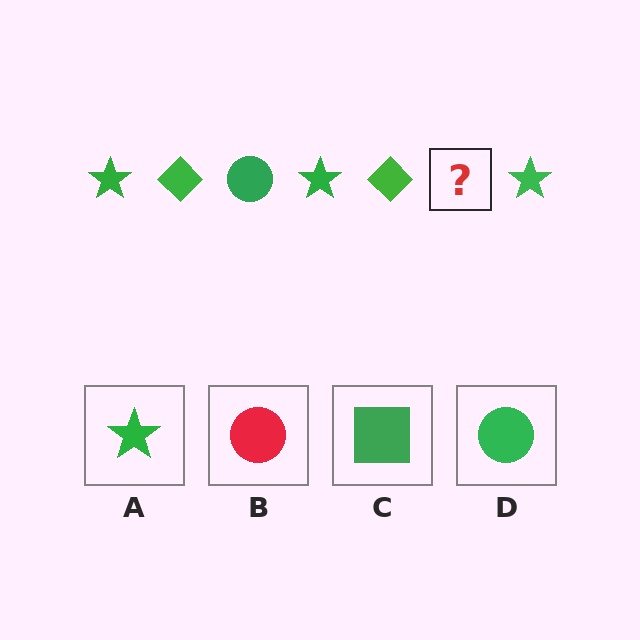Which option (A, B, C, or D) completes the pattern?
D.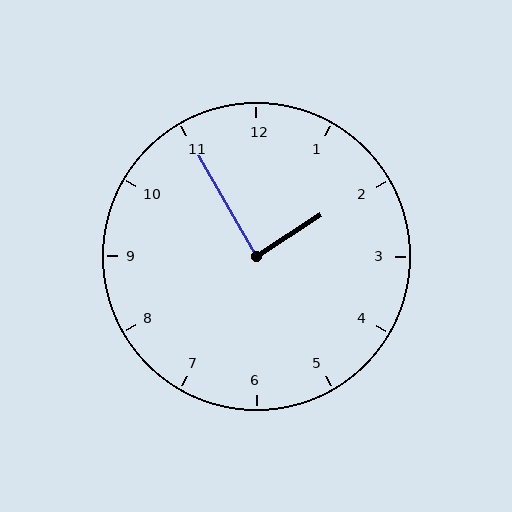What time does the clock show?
1:55.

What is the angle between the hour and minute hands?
Approximately 88 degrees.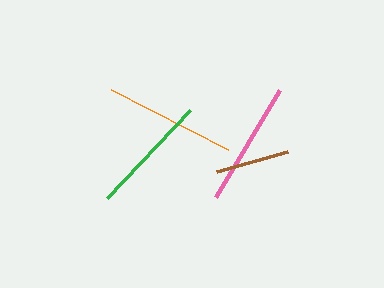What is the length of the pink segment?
The pink segment is approximately 124 pixels long.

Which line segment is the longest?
The orange line is the longest at approximately 132 pixels.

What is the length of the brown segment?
The brown segment is approximately 74 pixels long.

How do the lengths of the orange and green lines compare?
The orange and green lines are approximately the same length.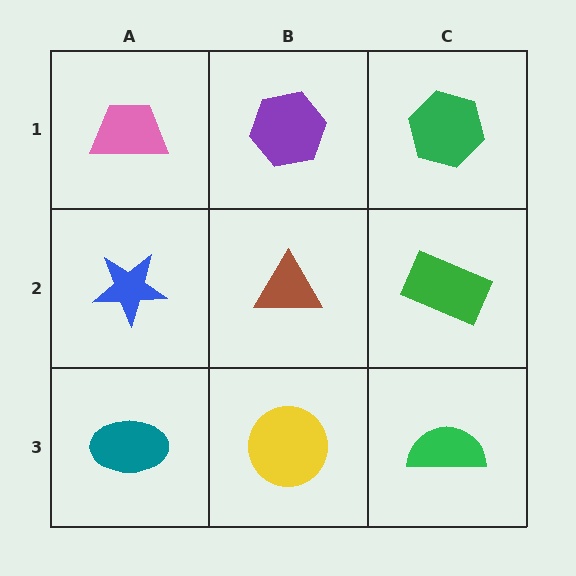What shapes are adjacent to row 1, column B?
A brown triangle (row 2, column B), a pink trapezoid (row 1, column A), a green hexagon (row 1, column C).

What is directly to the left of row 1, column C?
A purple hexagon.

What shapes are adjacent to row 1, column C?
A green rectangle (row 2, column C), a purple hexagon (row 1, column B).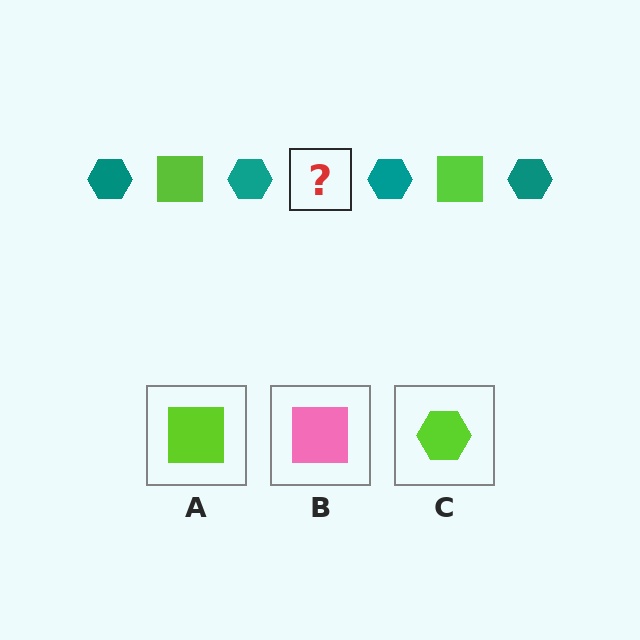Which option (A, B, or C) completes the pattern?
A.